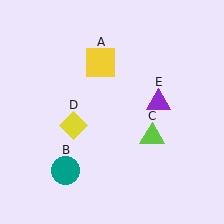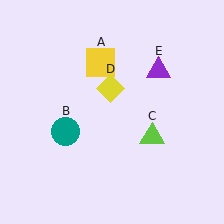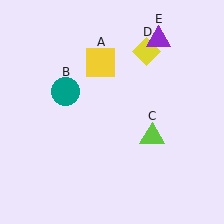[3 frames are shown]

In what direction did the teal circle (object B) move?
The teal circle (object B) moved up.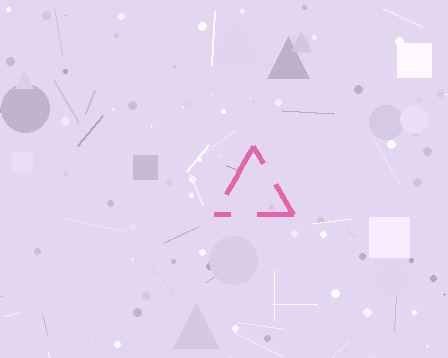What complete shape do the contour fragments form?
The contour fragments form a triangle.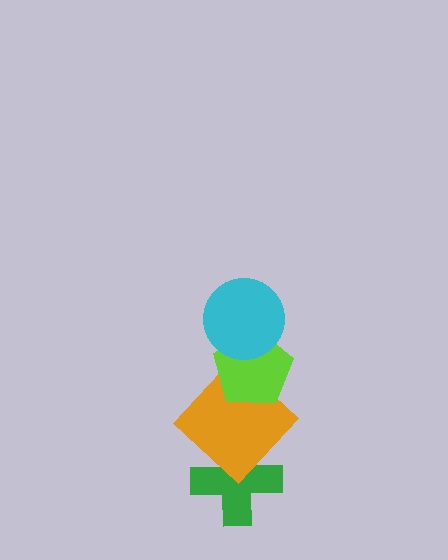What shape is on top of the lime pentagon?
The cyan circle is on top of the lime pentagon.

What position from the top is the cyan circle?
The cyan circle is 1st from the top.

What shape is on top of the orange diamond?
The lime pentagon is on top of the orange diamond.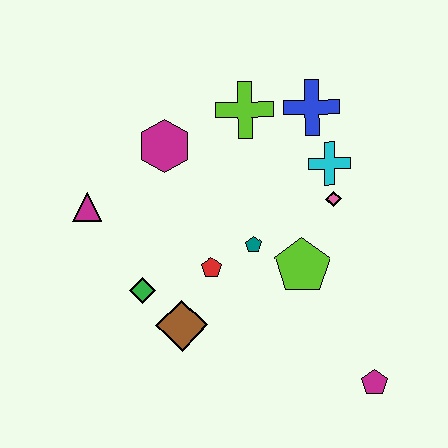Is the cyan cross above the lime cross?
No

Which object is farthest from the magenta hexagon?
The magenta pentagon is farthest from the magenta hexagon.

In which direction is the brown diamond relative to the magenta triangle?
The brown diamond is below the magenta triangle.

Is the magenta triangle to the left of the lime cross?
Yes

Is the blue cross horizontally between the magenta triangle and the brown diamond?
No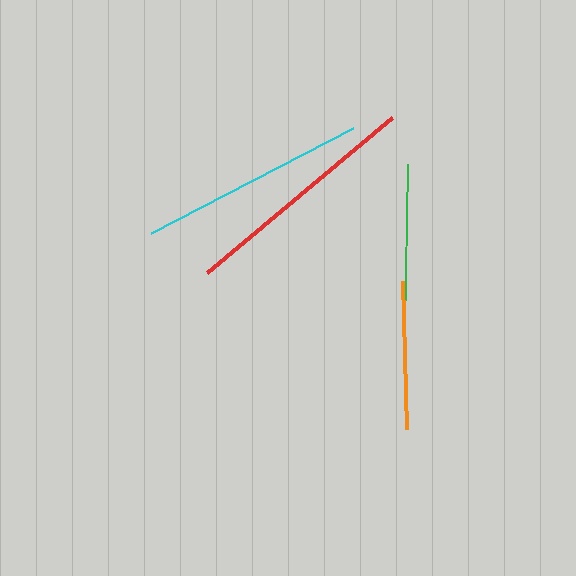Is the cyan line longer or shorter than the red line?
The red line is longer than the cyan line.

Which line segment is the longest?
The red line is the longest at approximately 241 pixels.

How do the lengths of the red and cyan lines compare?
The red and cyan lines are approximately the same length.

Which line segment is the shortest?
The orange line is the shortest at approximately 148 pixels.